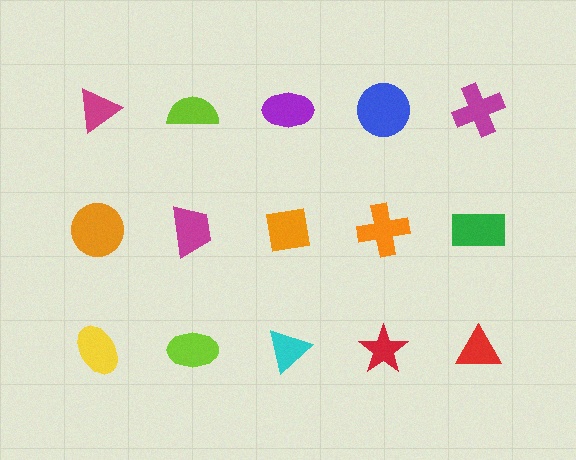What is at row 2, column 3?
An orange square.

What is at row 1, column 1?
A magenta triangle.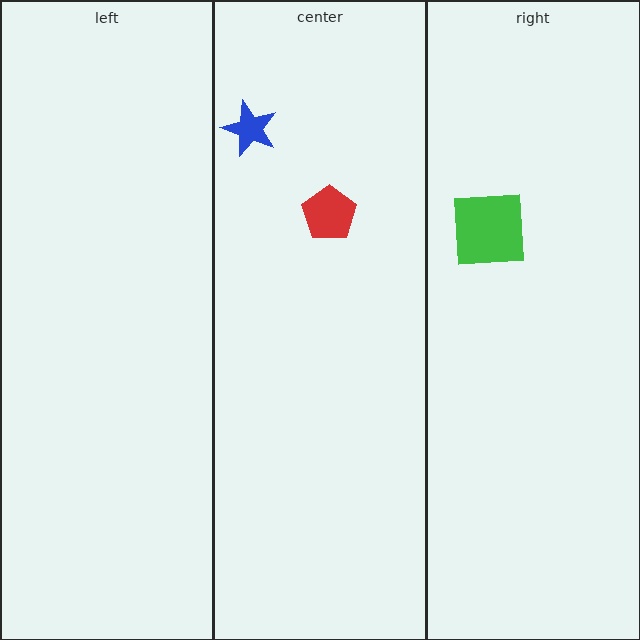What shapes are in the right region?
The green square.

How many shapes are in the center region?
2.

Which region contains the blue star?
The center region.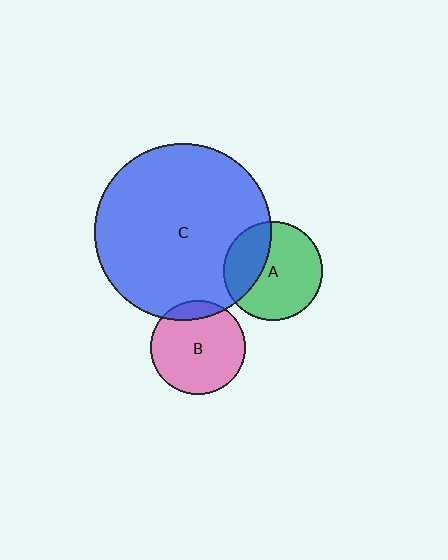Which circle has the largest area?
Circle C (blue).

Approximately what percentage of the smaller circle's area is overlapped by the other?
Approximately 10%.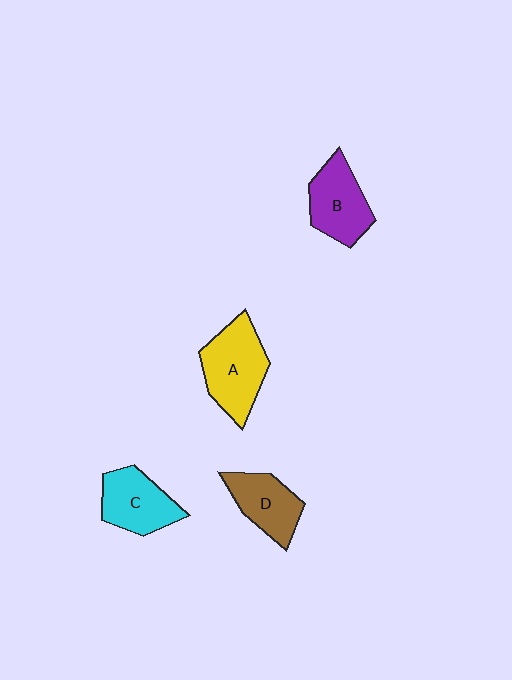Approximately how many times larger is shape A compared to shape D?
Approximately 1.3 times.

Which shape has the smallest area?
Shape D (brown).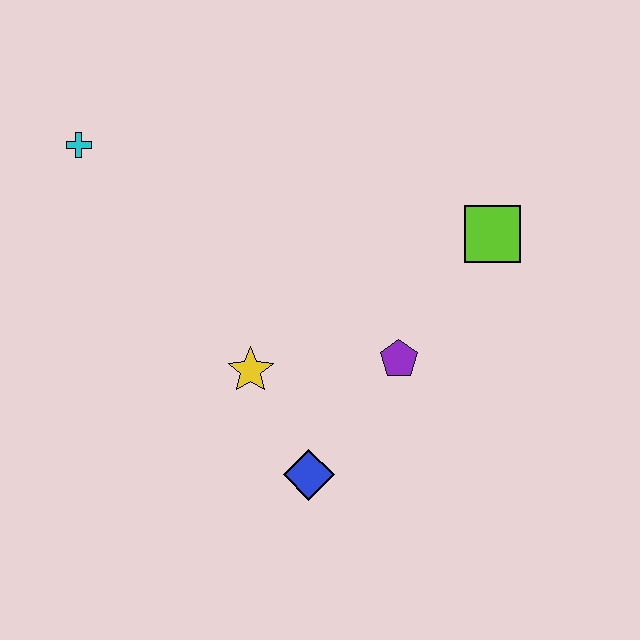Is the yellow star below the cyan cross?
Yes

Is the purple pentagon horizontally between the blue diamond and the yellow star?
No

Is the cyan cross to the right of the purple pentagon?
No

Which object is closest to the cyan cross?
The yellow star is closest to the cyan cross.